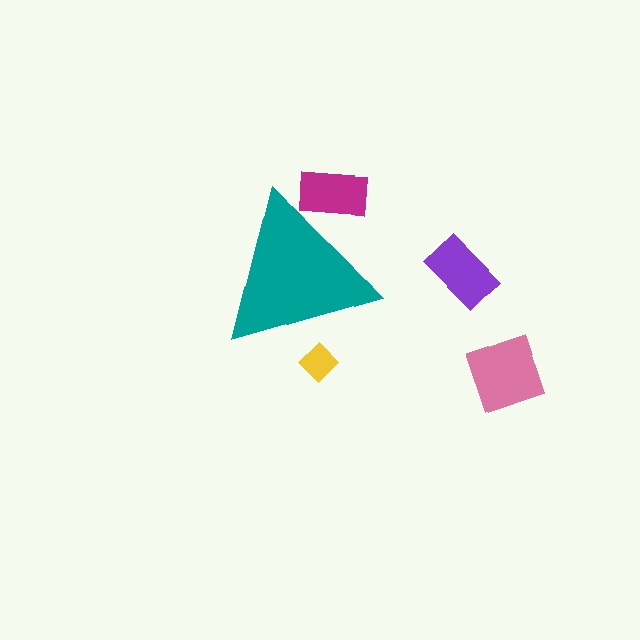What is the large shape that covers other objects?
A teal triangle.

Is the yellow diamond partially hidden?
Yes, the yellow diamond is partially hidden behind the teal triangle.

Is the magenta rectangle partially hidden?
Yes, the magenta rectangle is partially hidden behind the teal triangle.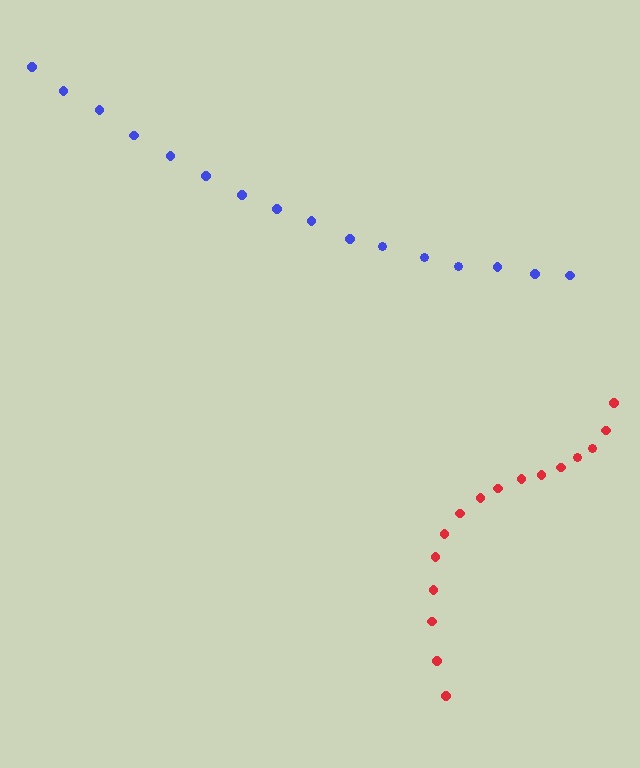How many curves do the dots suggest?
There are 2 distinct paths.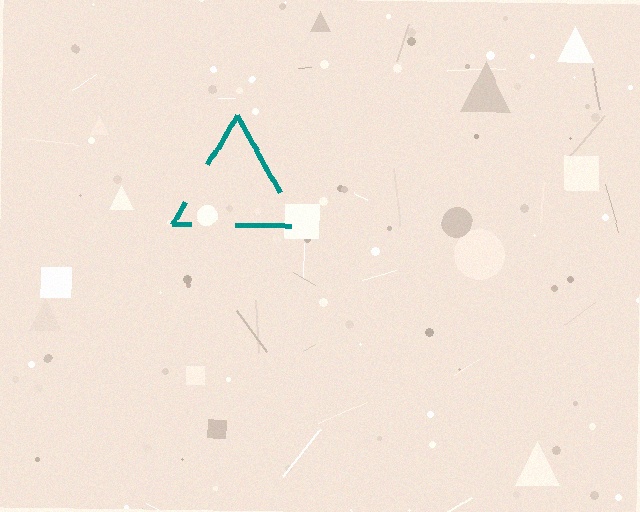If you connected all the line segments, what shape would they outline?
They would outline a triangle.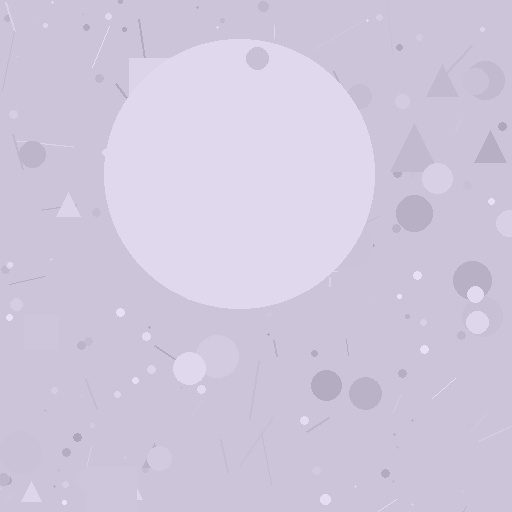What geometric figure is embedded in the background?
A circle is embedded in the background.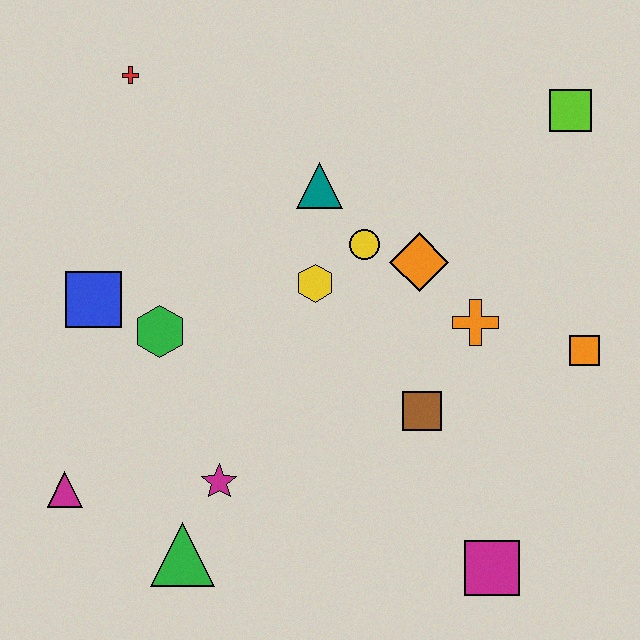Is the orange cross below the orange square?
No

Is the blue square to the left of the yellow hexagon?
Yes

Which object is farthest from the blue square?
The lime square is farthest from the blue square.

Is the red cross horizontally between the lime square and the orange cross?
No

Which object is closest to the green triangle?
The magenta star is closest to the green triangle.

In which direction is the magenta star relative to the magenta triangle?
The magenta star is to the right of the magenta triangle.